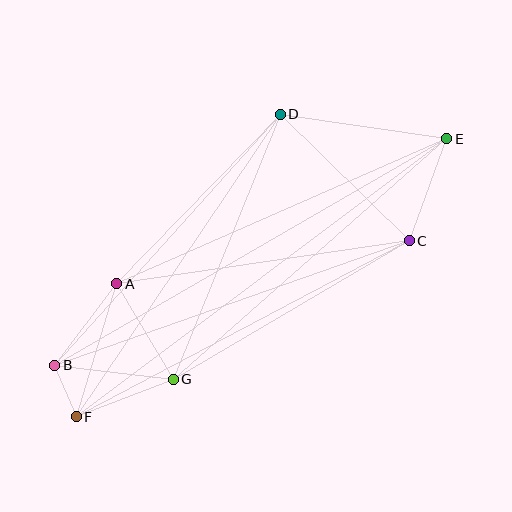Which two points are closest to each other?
Points B and F are closest to each other.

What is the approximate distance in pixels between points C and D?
The distance between C and D is approximately 181 pixels.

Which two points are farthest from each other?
Points E and F are farthest from each other.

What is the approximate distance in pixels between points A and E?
The distance between A and E is approximately 361 pixels.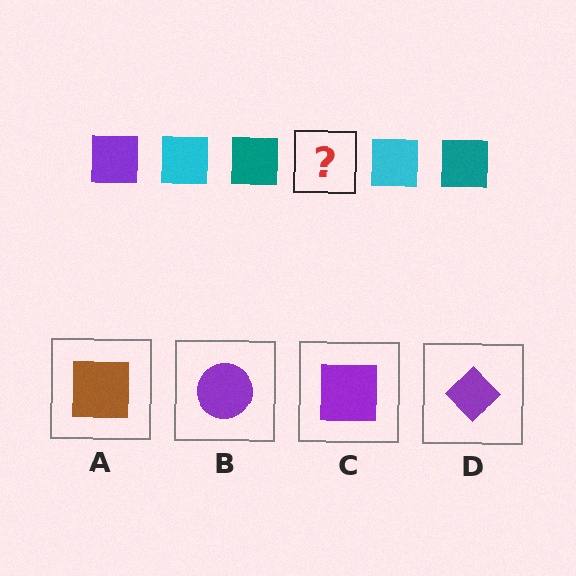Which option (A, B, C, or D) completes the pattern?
C.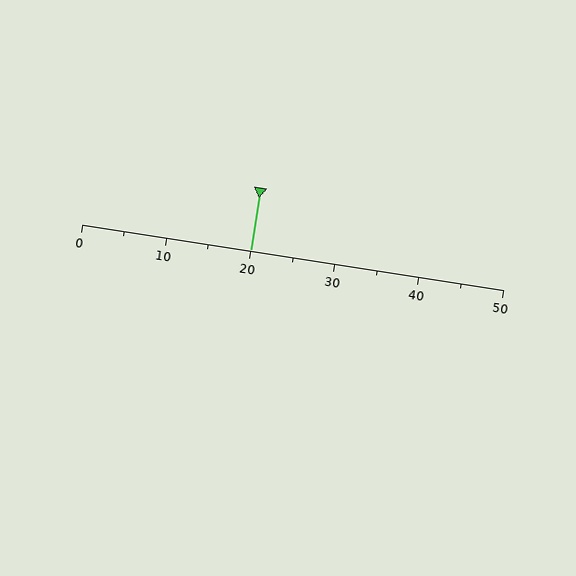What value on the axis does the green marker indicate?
The marker indicates approximately 20.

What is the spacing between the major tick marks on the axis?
The major ticks are spaced 10 apart.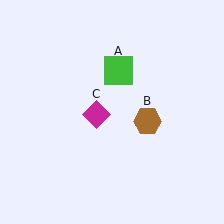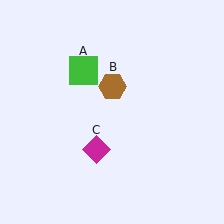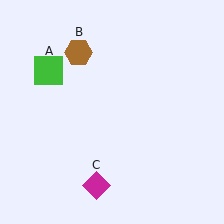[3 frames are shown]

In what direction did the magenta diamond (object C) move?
The magenta diamond (object C) moved down.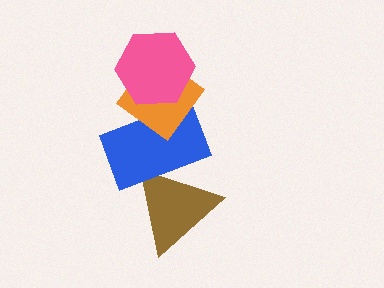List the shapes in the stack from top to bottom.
From top to bottom: the pink hexagon, the orange diamond, the blue rectangle, the brown triangle.